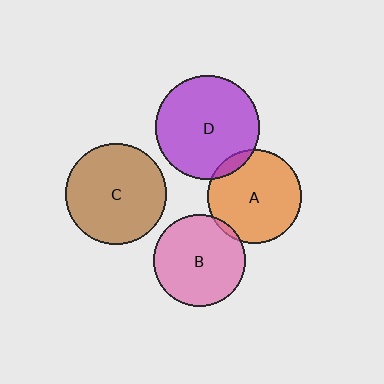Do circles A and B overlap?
Yes.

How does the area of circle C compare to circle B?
Approximately 1.2 times.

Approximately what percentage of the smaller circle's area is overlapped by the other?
Approximately 5%.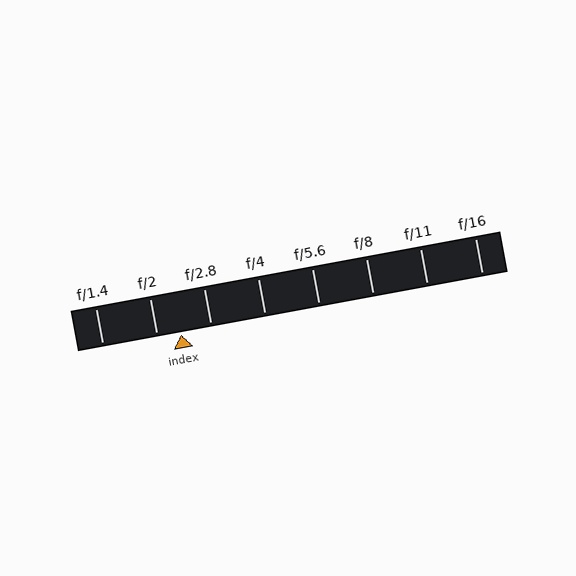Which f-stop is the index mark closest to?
The index mark is closest to f/2.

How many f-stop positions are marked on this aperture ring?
There are 8 f-stop positions marked.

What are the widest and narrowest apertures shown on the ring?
The widest aperture shown is f/1.4 and the narrowest is f/16.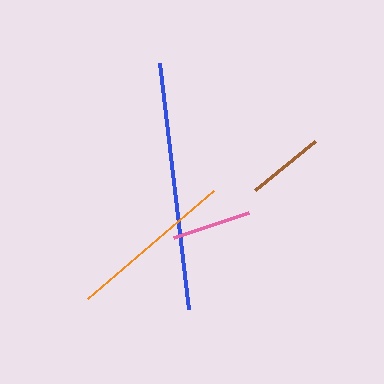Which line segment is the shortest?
The brown line is the shortest at approximately 77 pixels.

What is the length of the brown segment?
The brown segment is approximately 77 pixels long.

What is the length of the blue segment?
The blue segment is approximately 248 pixels long.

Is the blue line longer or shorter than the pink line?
The blue line is longer than the pink line.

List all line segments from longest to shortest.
From longest to shortest: blue, orange, pink, brown.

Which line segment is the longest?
The blue line is the longest at approximately 248 pixels.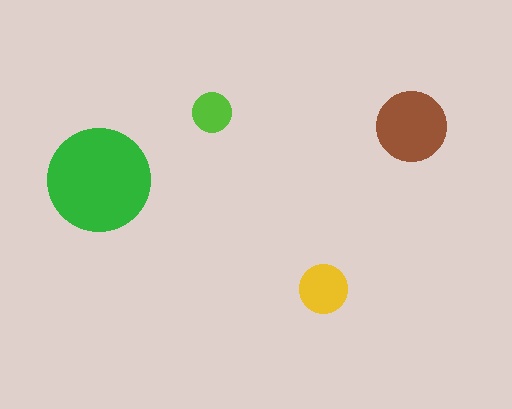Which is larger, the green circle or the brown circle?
The green one.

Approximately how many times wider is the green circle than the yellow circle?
About 2 times wider.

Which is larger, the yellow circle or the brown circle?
The brown one.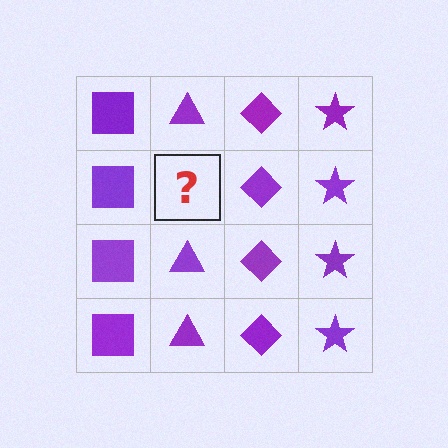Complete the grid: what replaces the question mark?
The question mark should be replaced with a purple triangle.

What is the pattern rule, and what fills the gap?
The rule is that each column has a consistent shape. The gap should be filled with a purple triangle.